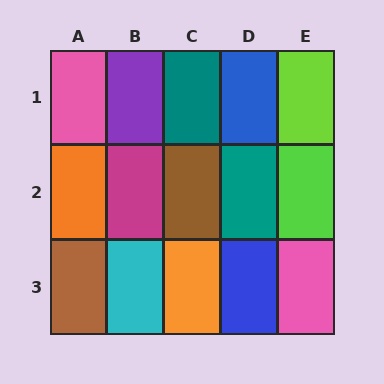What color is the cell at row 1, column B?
Purple.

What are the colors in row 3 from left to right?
Brown, cyan, orange, blue, pink.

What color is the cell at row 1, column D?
Blue.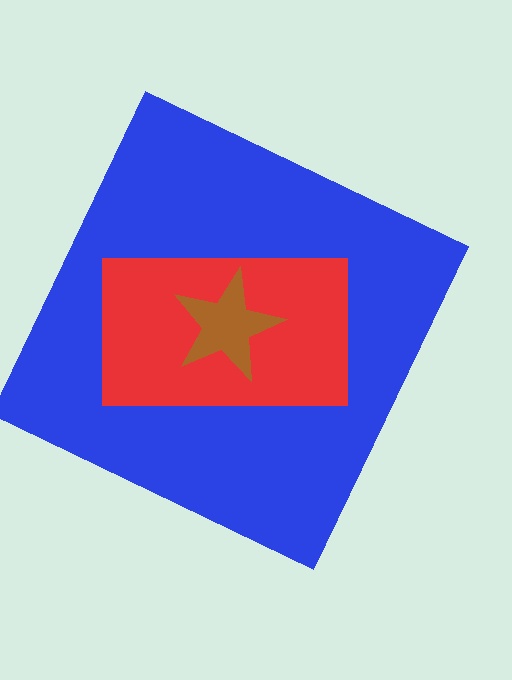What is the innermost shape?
The brown star.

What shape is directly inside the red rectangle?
The brown star.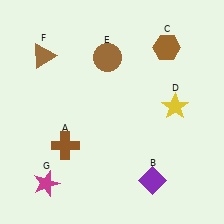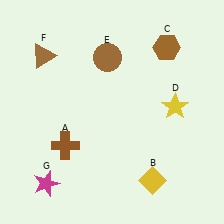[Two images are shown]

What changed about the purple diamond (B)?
In Image 1, B is purple. In Image 2, it changed to yellow.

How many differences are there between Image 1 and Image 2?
There is 1 difference between the two images.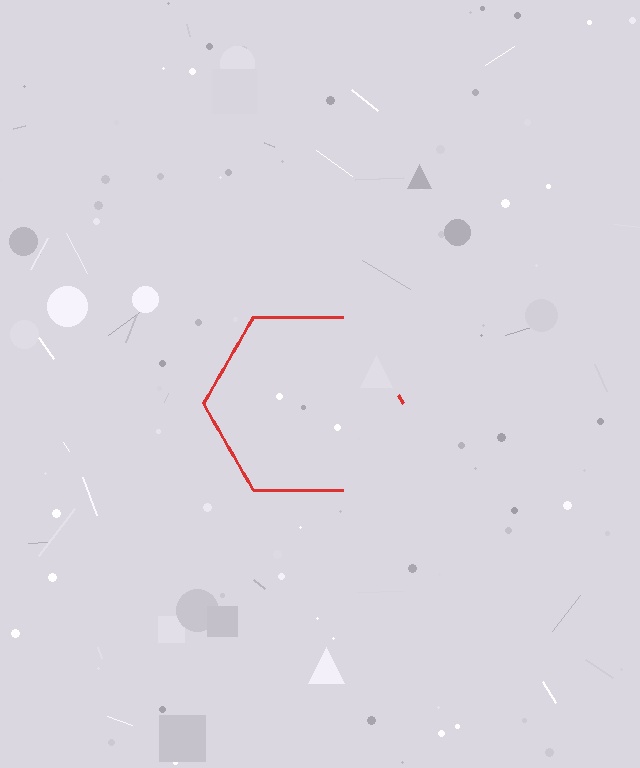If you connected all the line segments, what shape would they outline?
They would outline a hexagon.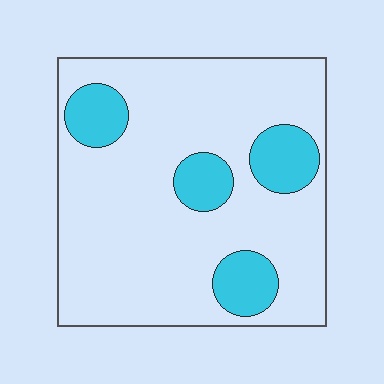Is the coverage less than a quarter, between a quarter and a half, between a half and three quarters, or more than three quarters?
Less than a quarter.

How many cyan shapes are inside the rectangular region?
4.